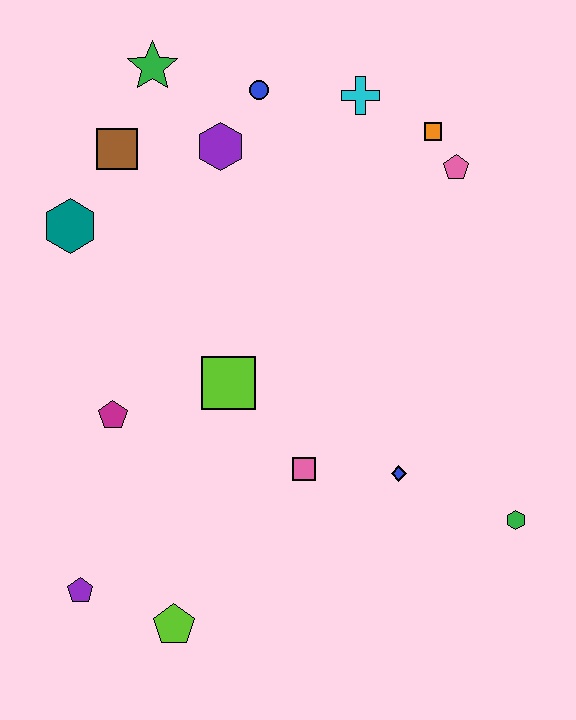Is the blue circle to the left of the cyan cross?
Yes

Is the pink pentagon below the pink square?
No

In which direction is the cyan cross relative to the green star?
The cyan cross is to the right of the green star.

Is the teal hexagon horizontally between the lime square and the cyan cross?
No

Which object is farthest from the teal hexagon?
The green hexagon is farthest from the teal hexagon.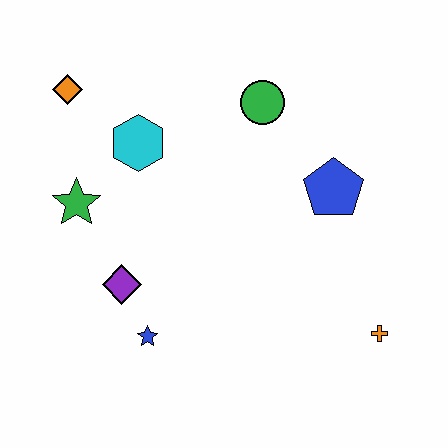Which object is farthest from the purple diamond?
The orange cross is farthest from the purple diamond.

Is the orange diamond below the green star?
No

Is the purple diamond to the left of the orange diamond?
No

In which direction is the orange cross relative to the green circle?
The orange cross is below the green circle.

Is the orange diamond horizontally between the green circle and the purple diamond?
No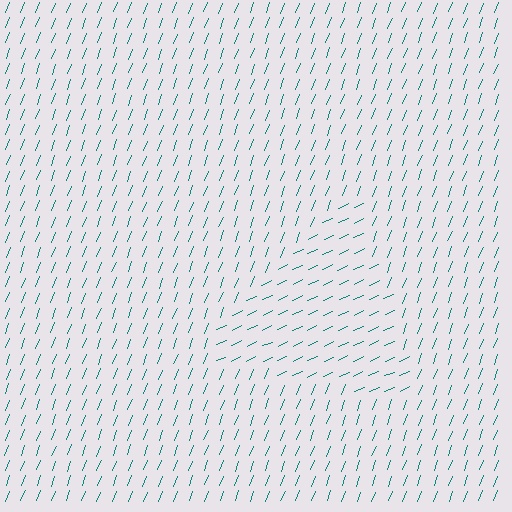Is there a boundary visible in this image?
Yes, there is a texture boundary formed by a change in line orientation.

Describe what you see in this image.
The image is filled with small teal line segments. A triangle region in the image has lines oriented differently from the surrounding lines, creating a visible texture boundary.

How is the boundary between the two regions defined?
The boundary is defined purely by a change in line orientation (approximately 45 degrees difference). All lines are the same color and thickness.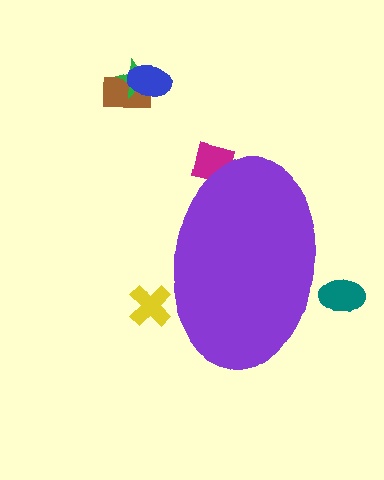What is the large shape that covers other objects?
A purple ellipse.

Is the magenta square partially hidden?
Yes, the magenta square is partially hidden behind the purple ellipse.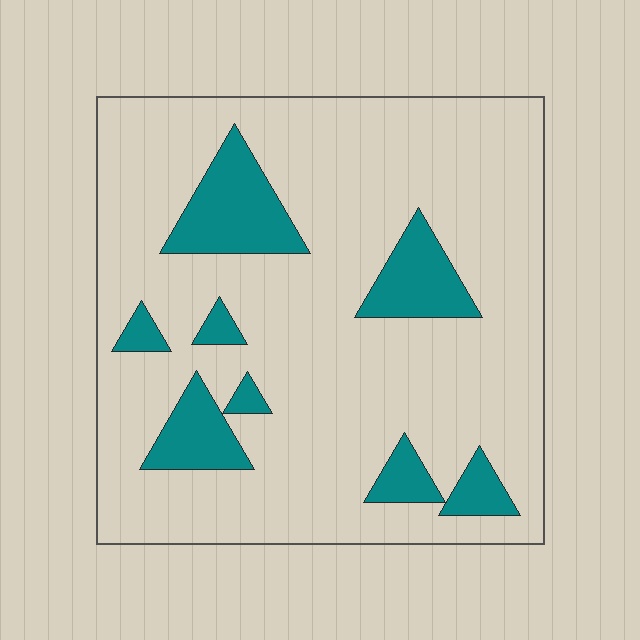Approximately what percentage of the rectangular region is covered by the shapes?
Approximately 15%.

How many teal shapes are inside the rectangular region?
8.